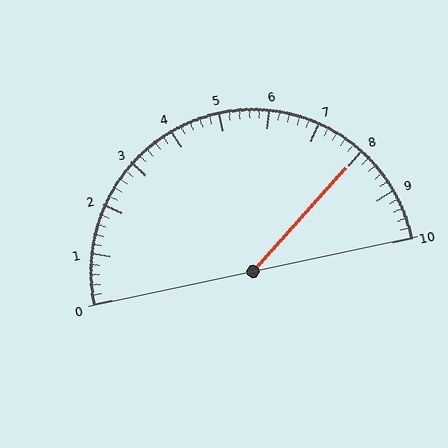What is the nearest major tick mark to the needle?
The nearest major tick mark is 8.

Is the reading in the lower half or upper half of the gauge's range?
The reading is in the upper half of the range (0 to 10).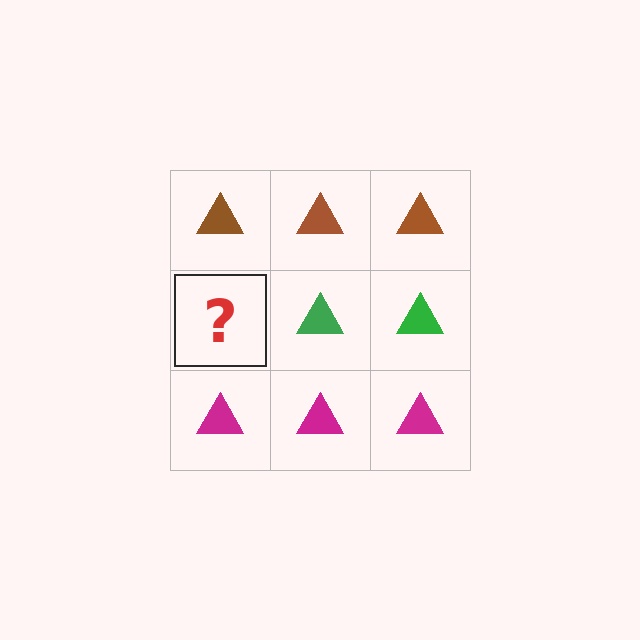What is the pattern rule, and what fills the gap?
The rule is that each row has a consistent color. The gap should be filled with a green triangle.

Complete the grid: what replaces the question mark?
The question mark should be replaced with a green triangle.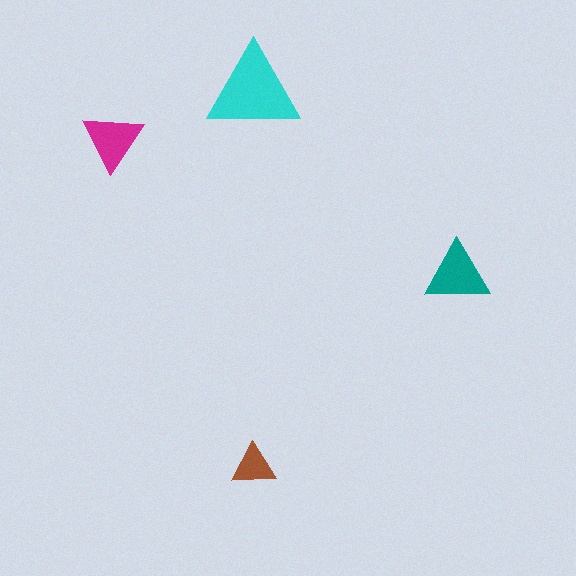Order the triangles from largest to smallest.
the cyan one, the teal one, the magenta one, the brown one.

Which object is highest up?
The cyan triangle is topmost.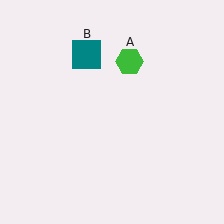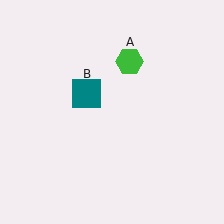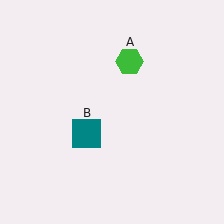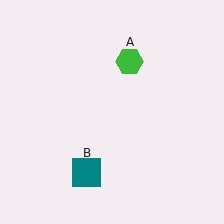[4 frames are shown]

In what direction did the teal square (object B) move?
The teal square (object B) moved down.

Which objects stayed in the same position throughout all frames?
Green hexagon (object A) remained stationary.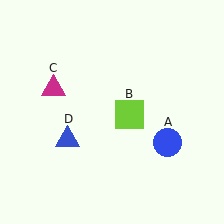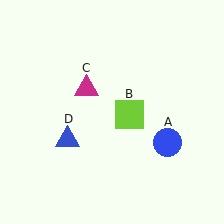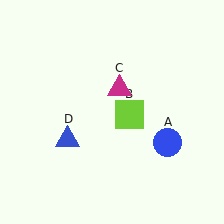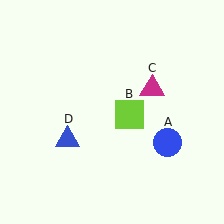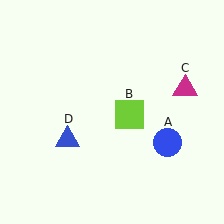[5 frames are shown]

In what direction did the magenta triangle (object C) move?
The magenta triangle (object C) moved right.